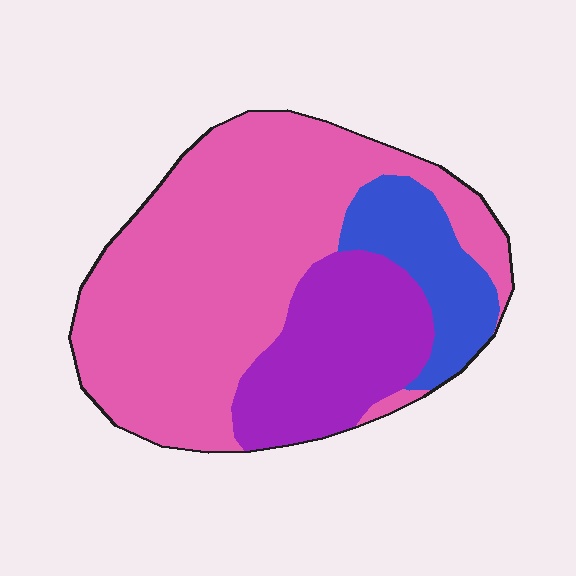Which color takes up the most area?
Pink, at roughly 60%.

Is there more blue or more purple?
Purple.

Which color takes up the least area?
Blue, at roughly 15%.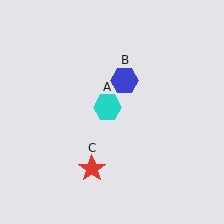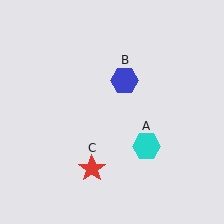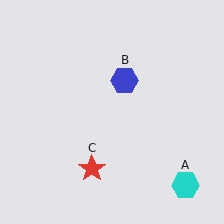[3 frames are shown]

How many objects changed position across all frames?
1 object changed position: cyan hexagon (object A).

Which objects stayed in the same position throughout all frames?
Blue hexagon (object B) and red star (object C) remained stationary.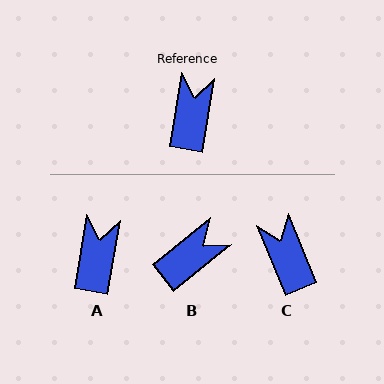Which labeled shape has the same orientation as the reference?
A.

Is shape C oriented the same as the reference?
No, it is off by about 31 degrees.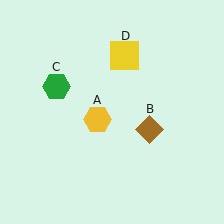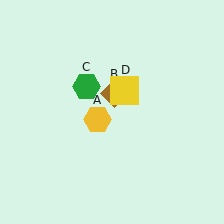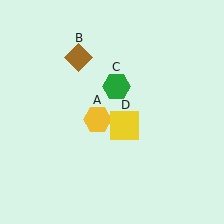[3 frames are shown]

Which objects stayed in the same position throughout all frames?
Yellow hexagon (object A) remained stationary.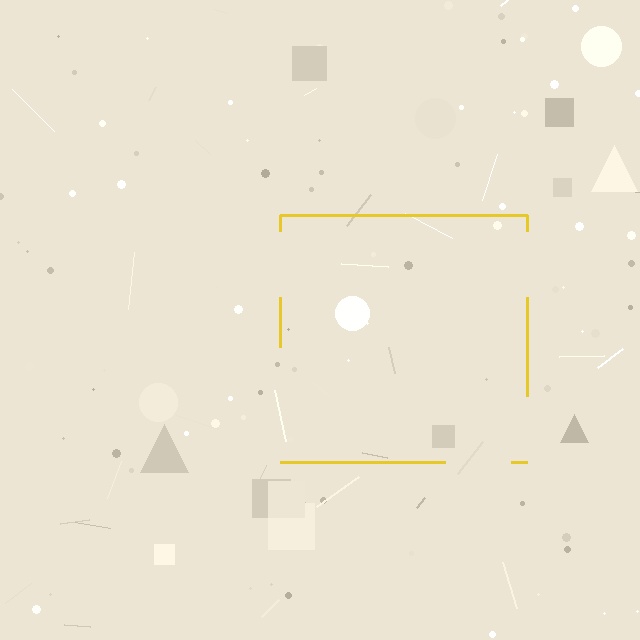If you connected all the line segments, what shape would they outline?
They would outline a square.